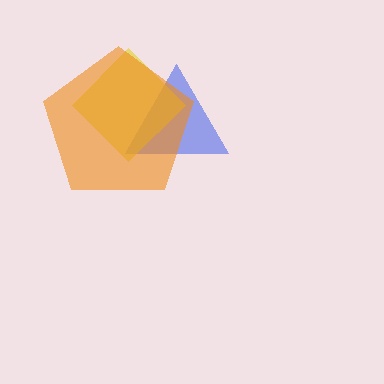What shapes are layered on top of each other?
The layered shapes are: a blue triangle, a yellow diamond, an orange pentagon.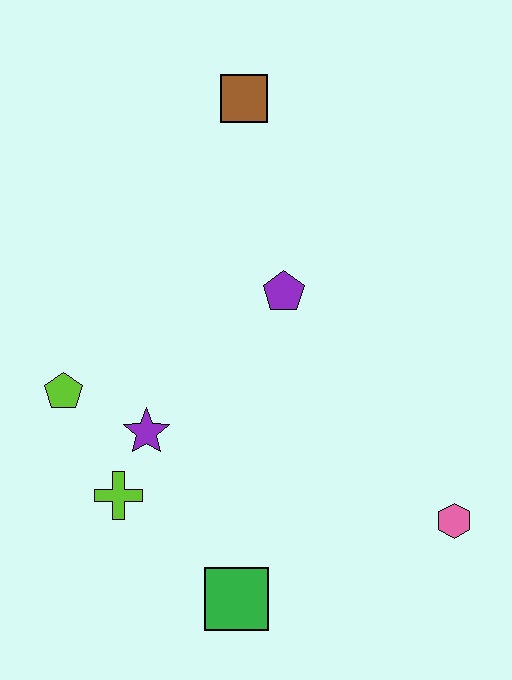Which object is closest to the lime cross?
The purple star is closest to the lime cross.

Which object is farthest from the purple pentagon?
The green square is farthest from the purple pentagon.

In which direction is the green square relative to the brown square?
The green square is below the brown square.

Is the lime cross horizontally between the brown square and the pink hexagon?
No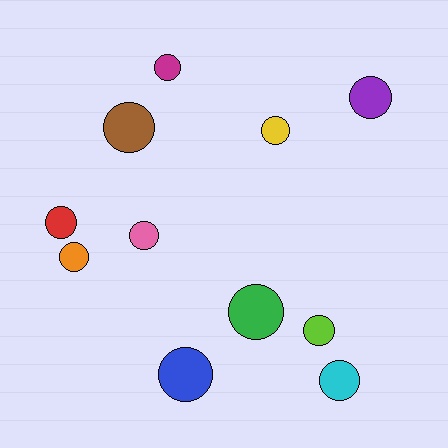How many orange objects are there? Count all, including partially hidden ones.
There is 1 orange object.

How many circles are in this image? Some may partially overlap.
There are 11 circles.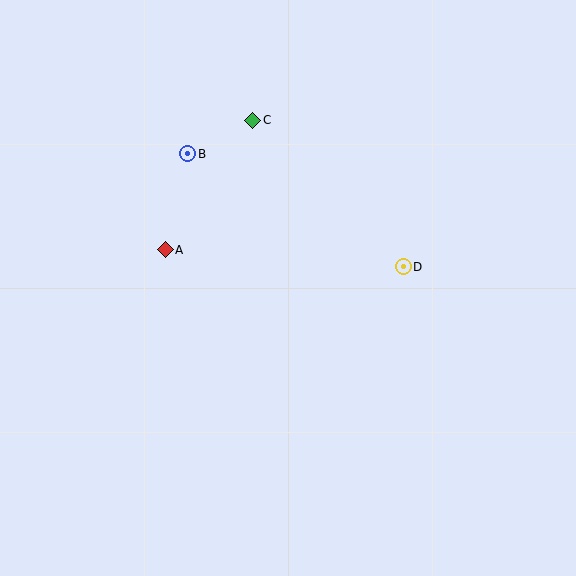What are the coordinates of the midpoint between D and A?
The midpoint between D and A is at (284, 258).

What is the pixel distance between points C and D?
The distance between C and D is 210 pixels.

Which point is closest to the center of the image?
Point D at (403, 267) is closest to the center.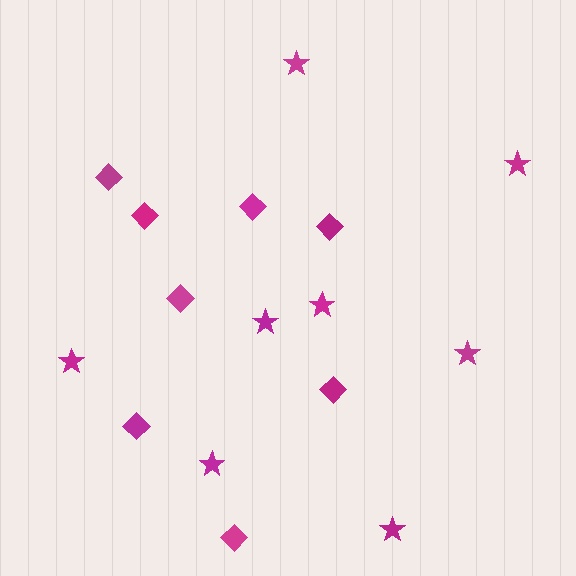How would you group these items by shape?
There are 2 groups: one group of stars (8) and one group of diamonds (8).